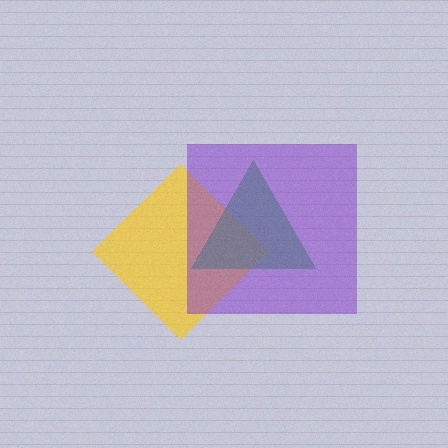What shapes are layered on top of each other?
The layered shapes are: a yellow diamond, a green triangle, a purple square.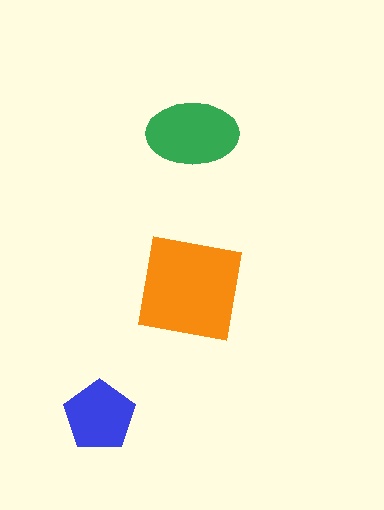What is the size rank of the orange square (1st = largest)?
1st.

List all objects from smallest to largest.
The blue pentagon, the green ellipse, the orange square.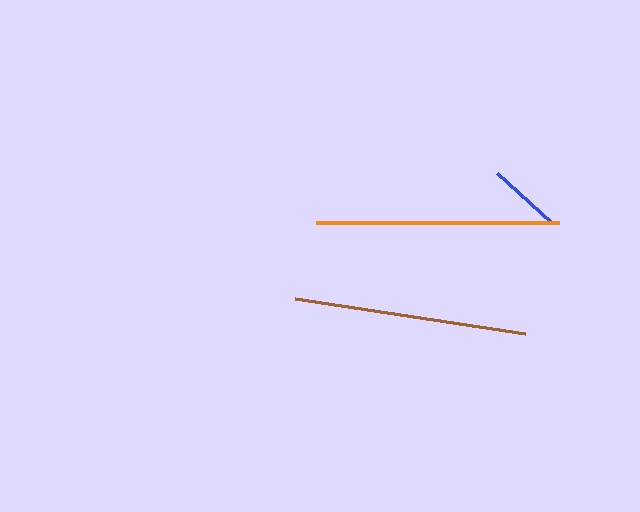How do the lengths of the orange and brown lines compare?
The orange and brown lines are approximately the same length.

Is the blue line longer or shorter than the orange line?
The orange line is longer than the blue line.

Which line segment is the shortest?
The blue line is the shortest at approximately 73 pixels.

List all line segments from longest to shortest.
From longest to shortest: orange, brown, blue.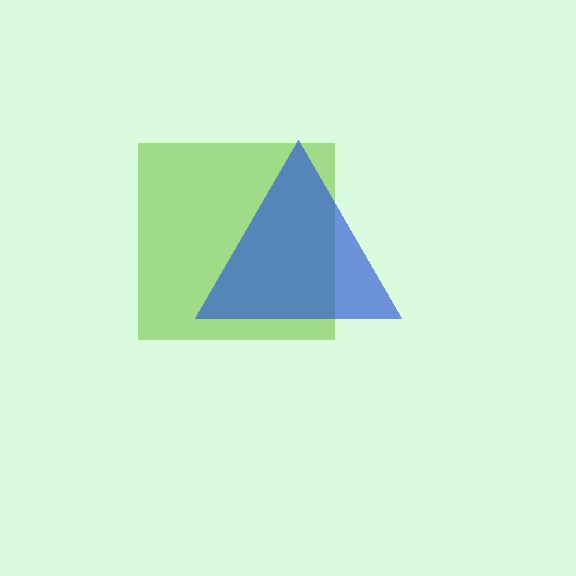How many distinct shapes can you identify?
There are 2 distinct shapes: a lime square, a blue triangle.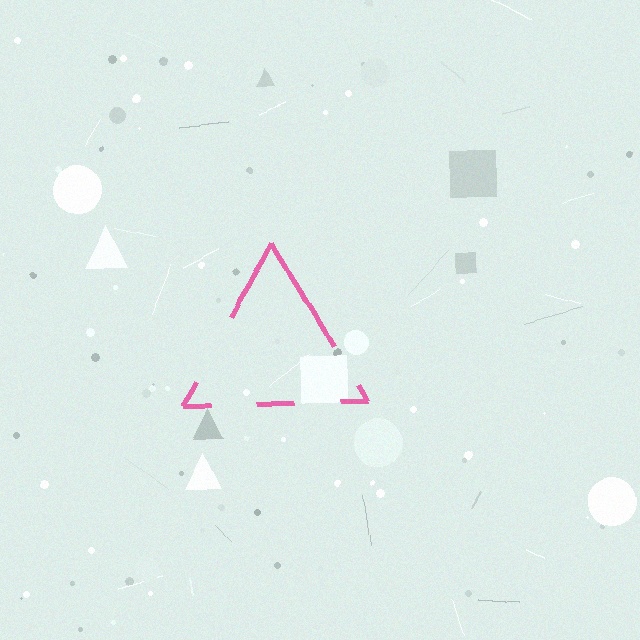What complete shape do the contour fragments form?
The contour fragments form a triangle.